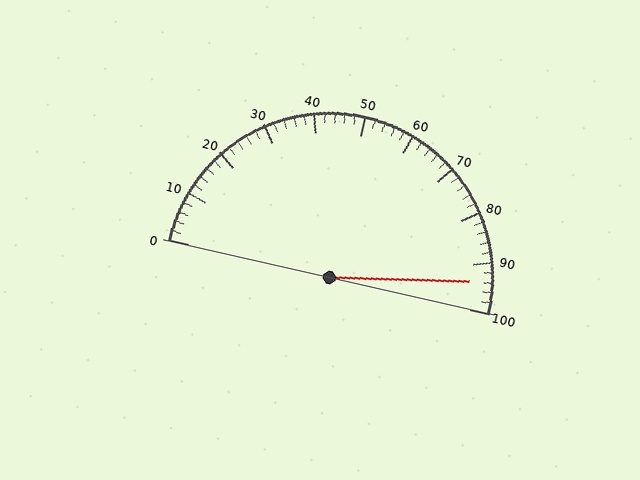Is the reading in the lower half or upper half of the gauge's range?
The reading is in the upper half of the range (0 to 100).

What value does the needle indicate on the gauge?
The needle indicates approximately 94.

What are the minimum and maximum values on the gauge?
The gauge ranges from 0 to 100.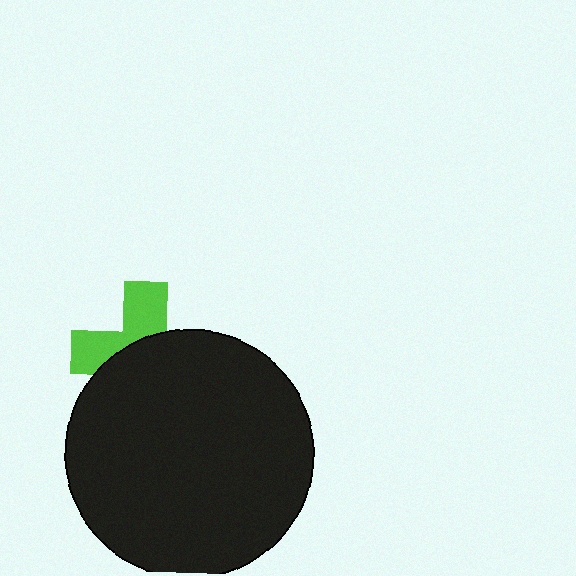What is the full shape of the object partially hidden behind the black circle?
The partially hidden object is a lime cross.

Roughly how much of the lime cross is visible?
A small part of it is visible (roughly 40%).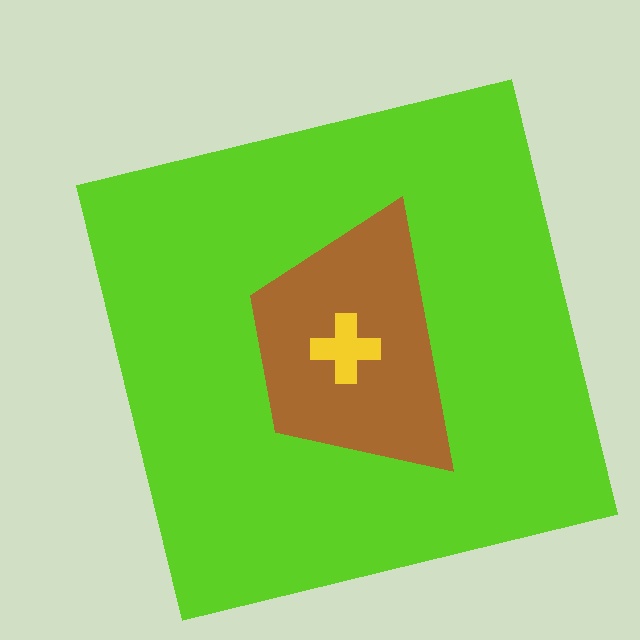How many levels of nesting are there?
3.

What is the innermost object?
The yellow cross.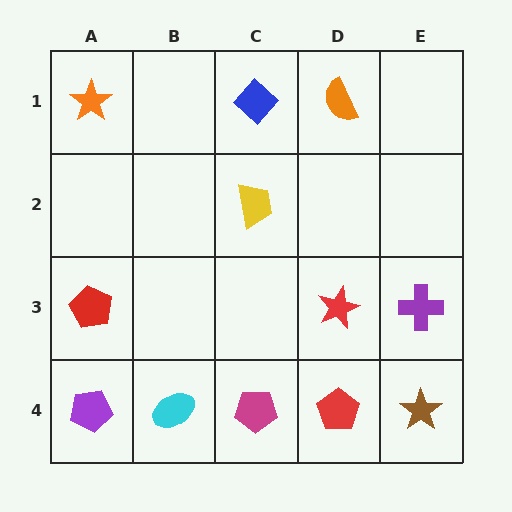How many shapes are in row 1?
3 shapes.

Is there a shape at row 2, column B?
No, that cell is empty.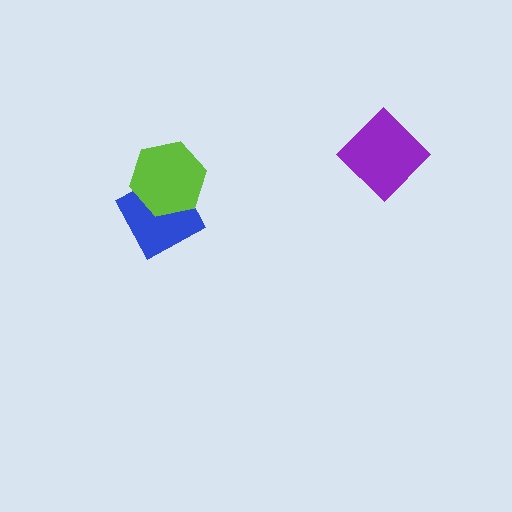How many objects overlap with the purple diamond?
0 objects overlap with the purple diamond.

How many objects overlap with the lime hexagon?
1 object overlaps with the lime hexagon.